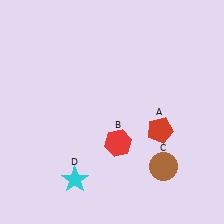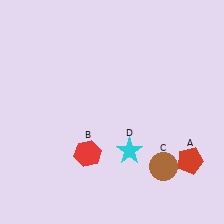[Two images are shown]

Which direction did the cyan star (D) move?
The cyan star (D) moved right.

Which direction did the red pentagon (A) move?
The red pentagon (A) moved down.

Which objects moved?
The objects that moved are: the red pentagon (A), the red hexagon (B), the cyan star (D).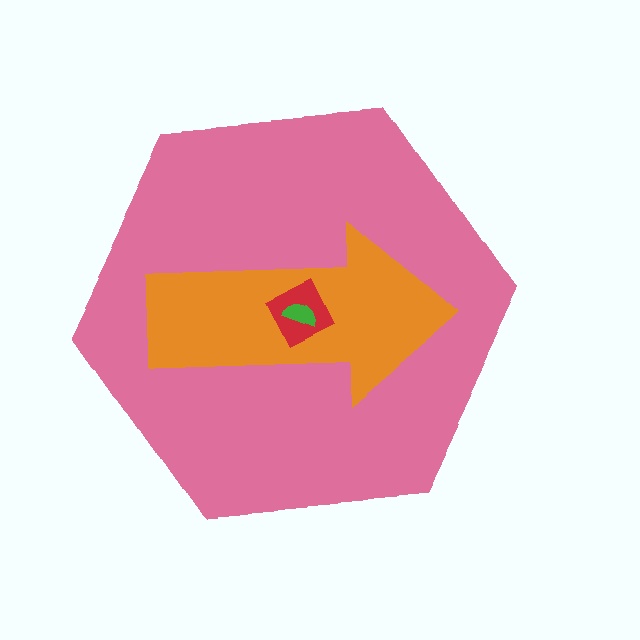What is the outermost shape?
The pink hexagon.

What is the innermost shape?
The green semicircle.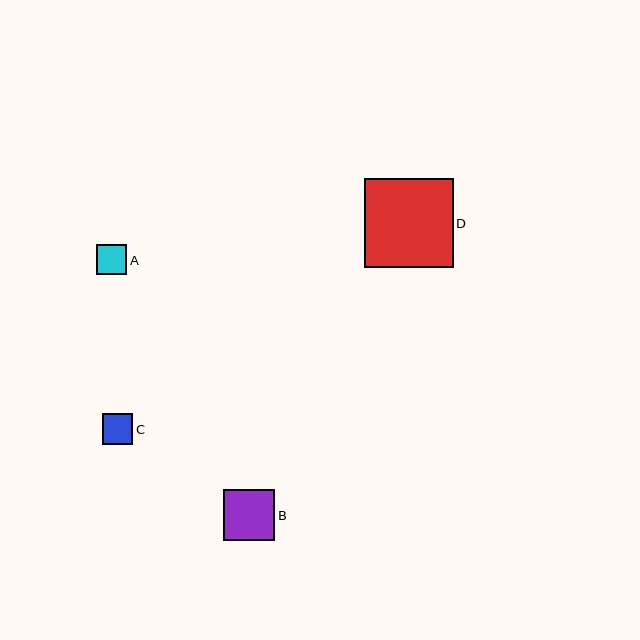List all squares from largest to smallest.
From largest to smallest: D, B, C, A.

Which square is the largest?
Square D is the largest with a size of approximately 89 pixels.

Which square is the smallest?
Square A is the smallest with a size of approximately 30 pixels.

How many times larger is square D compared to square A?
Square D is approximately 2.9 times the size of square A.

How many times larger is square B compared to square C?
Square B is approximately 1.7 times the size of square C.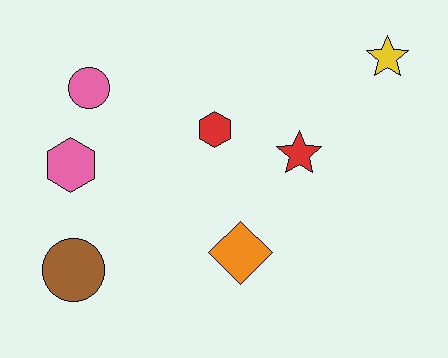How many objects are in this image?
There are 7 objects.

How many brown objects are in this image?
There is 1 brown object.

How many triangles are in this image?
There are no triangles.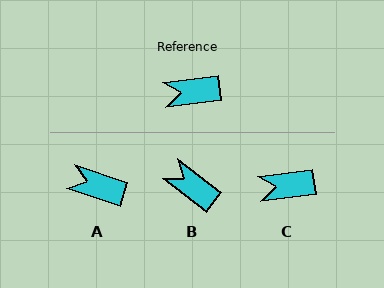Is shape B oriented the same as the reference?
No, it is off by about 46 degrees.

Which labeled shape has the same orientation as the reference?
C.